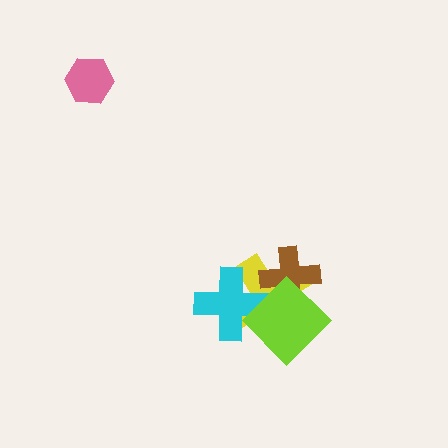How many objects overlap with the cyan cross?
2 objects overlap with the cyan cross.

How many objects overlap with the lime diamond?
3 objects overlap with the lime diamond.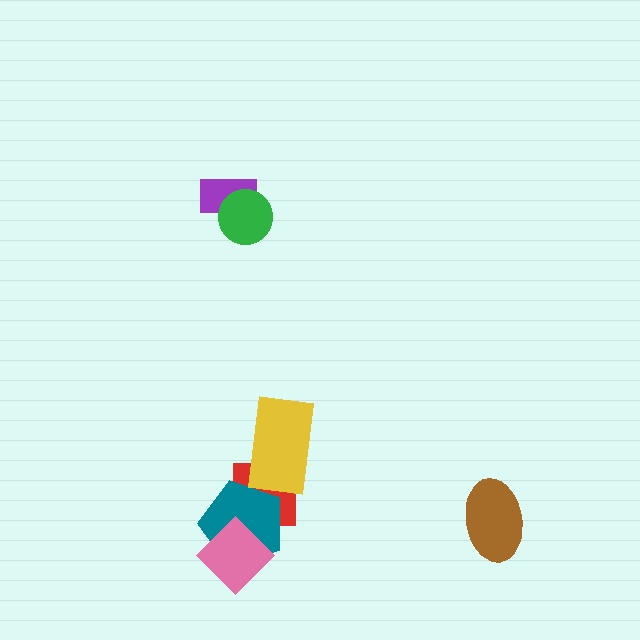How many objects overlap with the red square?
2 objects overlap with the red square.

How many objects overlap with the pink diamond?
1 object overlaps with the pink diamond.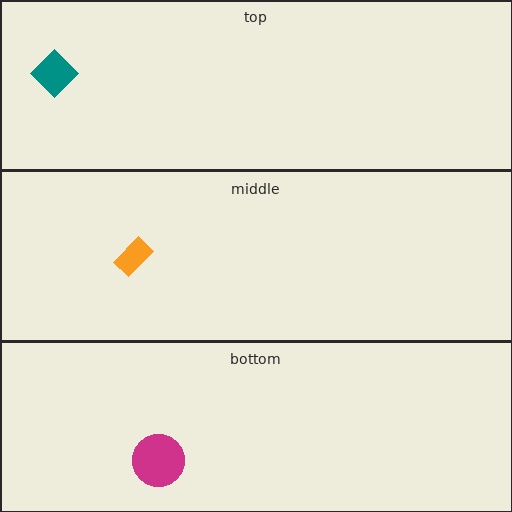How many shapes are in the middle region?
1.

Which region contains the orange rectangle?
The middle region.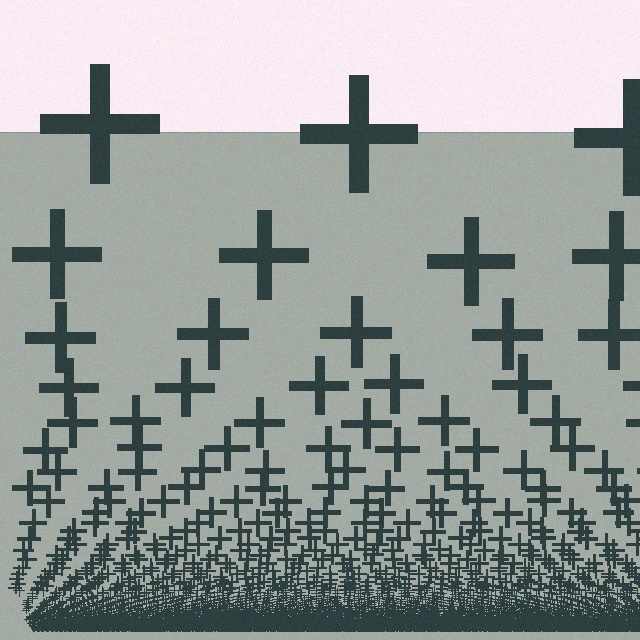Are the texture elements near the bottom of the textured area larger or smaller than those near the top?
Smaller. The gradient is inverted — elements near the bottom are smaller and denser.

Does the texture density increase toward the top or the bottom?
Density increases toward the bottom.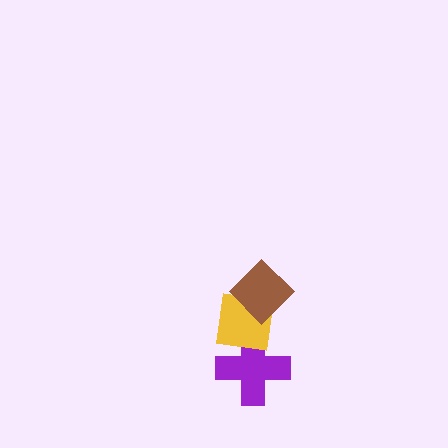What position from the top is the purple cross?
The purple cross is 3rd from the top.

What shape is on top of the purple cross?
The yellow square is on top of the purple cross.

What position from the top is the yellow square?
The yellow square is 2nd from the top.